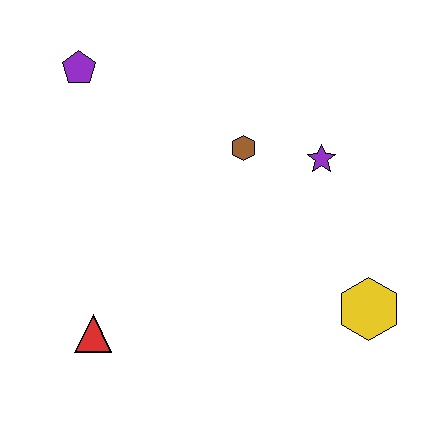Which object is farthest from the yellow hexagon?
The purple pentagon is farthest from the yellow hexagon.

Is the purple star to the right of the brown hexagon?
Yes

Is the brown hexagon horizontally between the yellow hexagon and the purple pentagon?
Yes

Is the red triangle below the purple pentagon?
Yes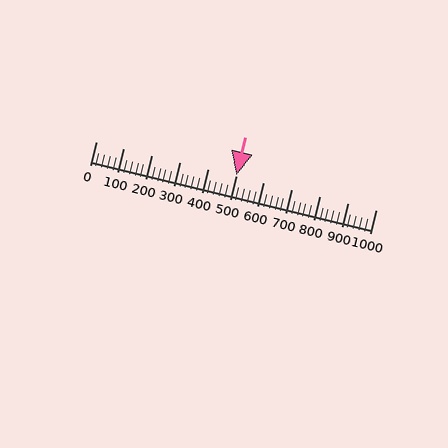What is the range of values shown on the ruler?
The ruler shows values from 0 to 1000.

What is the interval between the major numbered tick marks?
The major tick marks are spaced 100 units apart.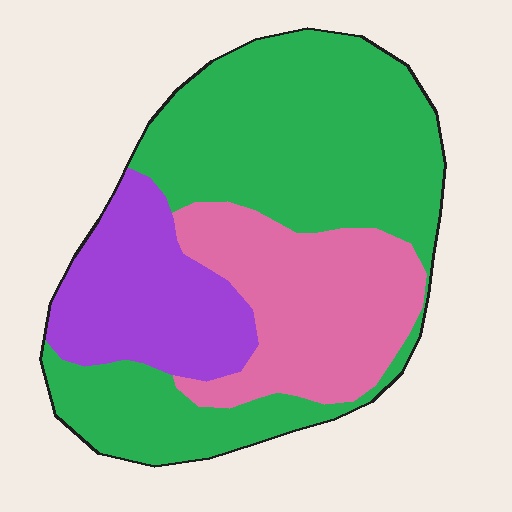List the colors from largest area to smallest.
From largest to smallest: green, pink, purple.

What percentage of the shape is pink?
Pink covers around 25% of the shape.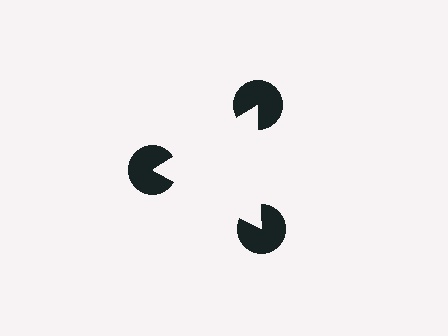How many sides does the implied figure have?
3 sides.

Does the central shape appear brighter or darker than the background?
It typically appears slightly brighter than the background, even though no actual brightness change is drawn.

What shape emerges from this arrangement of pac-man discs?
An illusory triangle — its edges are inferred from the aligned wedge cuts in the pac-man discs, not physically drawn.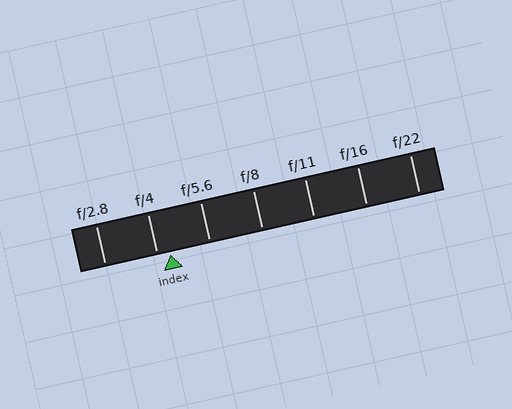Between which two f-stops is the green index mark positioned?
The index mark is between f/4 and f/5.6.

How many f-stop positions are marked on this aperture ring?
There are 7 f-stop positions marked.